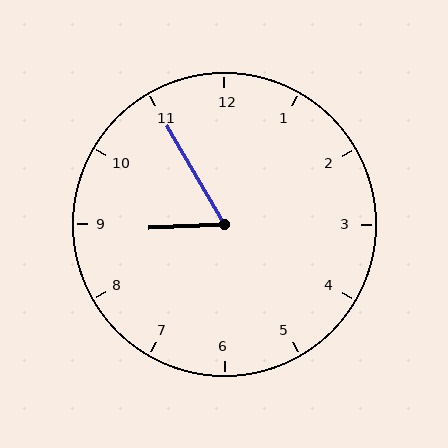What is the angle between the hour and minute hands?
Approximately 62 degrees.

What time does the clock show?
8:55.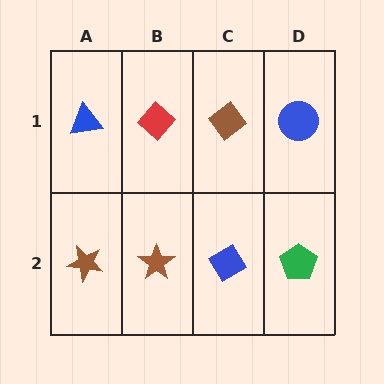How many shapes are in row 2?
4 shapes.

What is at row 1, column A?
A blue triangle.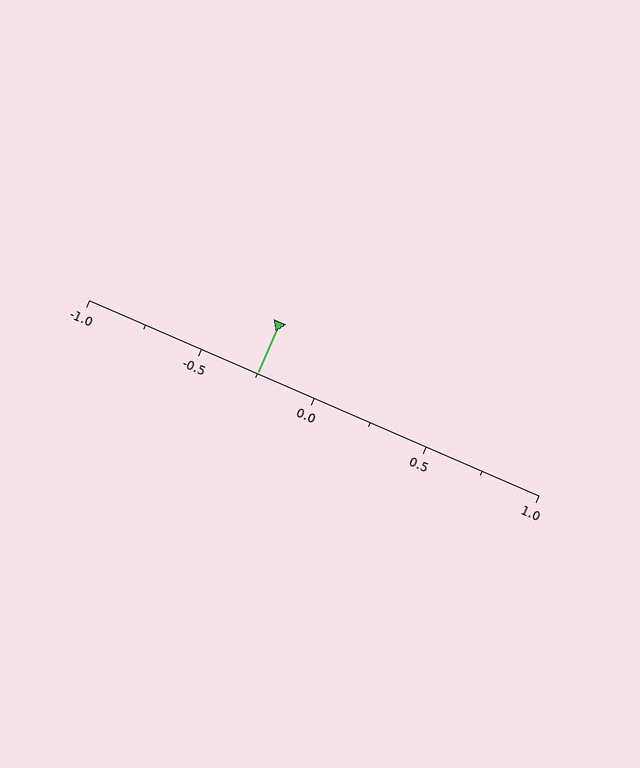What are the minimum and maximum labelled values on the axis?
The axis runs from -1.0 to 1.0.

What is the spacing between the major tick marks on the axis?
The major ticks are spaced 0.5 apart.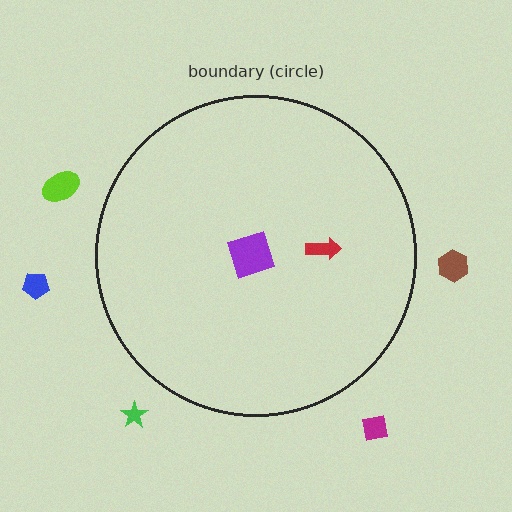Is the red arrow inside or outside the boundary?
Inside.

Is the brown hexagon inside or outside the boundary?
Outside.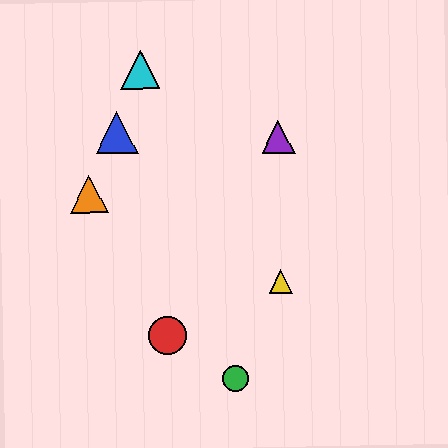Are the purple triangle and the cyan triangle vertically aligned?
No, the purple triangle is at x≈278 and the cyan triangle is at x≈140.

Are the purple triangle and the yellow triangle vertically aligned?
Yes, both are at x≈278.